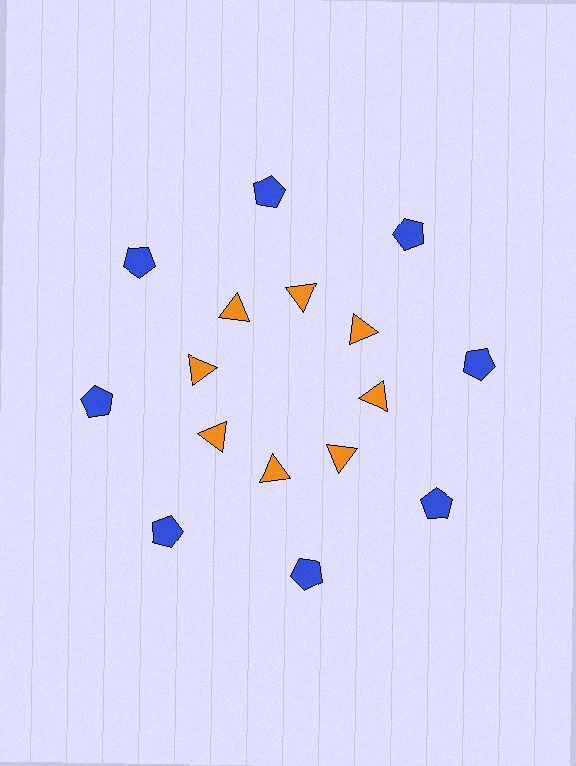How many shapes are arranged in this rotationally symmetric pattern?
There are 16 shapes, arranged in 8 groups of 2.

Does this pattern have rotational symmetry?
Yes, this pattern has 8-fold rotational symmetry. It looks the same after rotating 45 degrees around the center.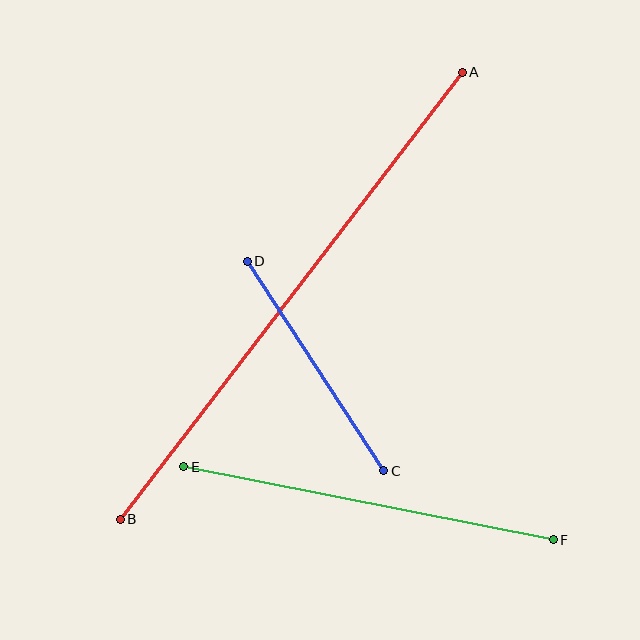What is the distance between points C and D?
The distance is approximately 250 pixels.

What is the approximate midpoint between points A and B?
The midpoint is at approximately (291, 296) pixels.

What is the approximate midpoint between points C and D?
The midpoint is at approximately (316, 366) pixels.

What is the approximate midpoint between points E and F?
The midpoint is at approximately (368, 503) pixels.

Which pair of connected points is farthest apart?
Points A and B are farthest apart.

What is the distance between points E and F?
The distance is approximately 377 pixels.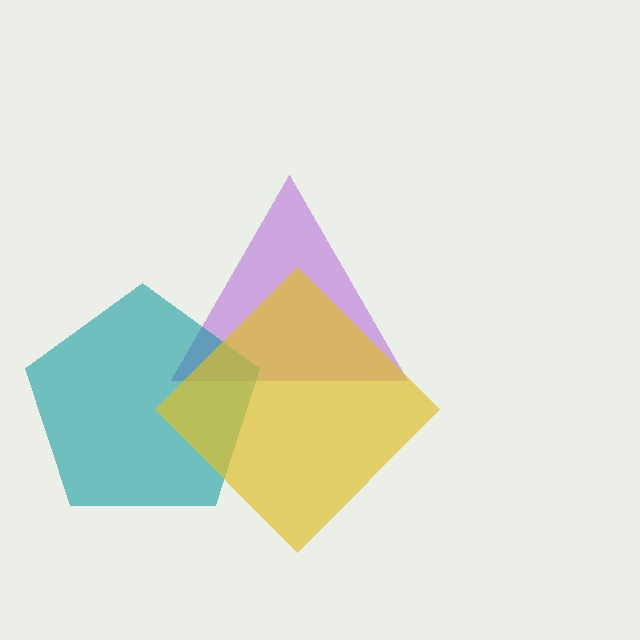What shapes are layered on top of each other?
The layered shapes are: a purple triangle, a teal pentagon, a yellow diamond.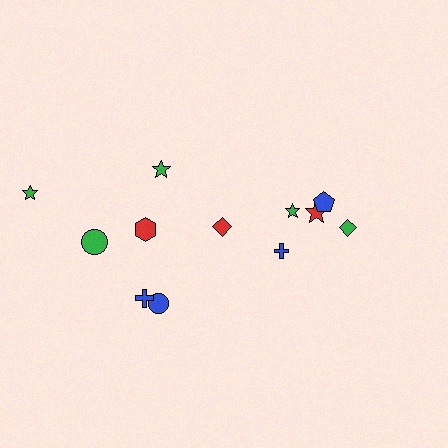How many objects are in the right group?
There are 5 objects.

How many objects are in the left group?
There are 7 objects.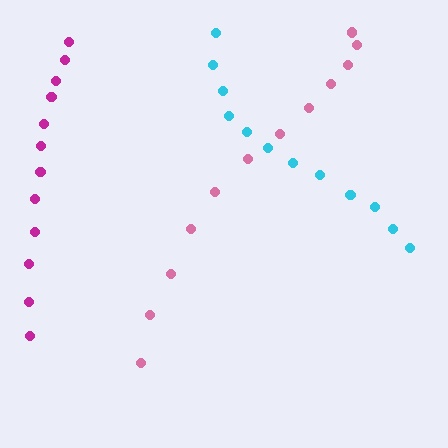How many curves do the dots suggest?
There are 3 distinct paths.